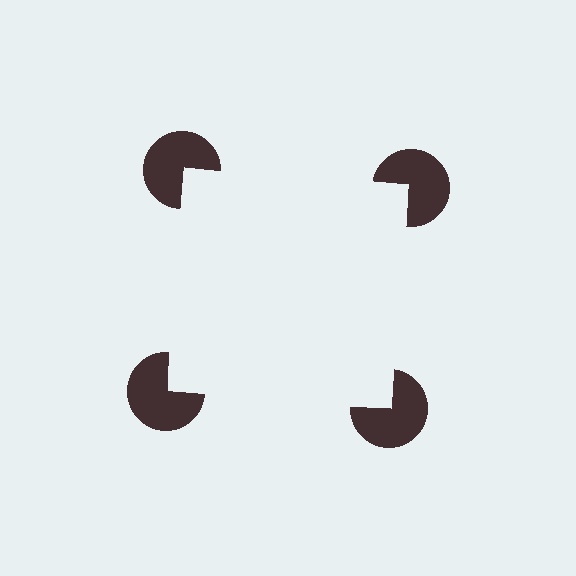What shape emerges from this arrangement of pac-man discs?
An illusory square — its edges are inferred from the aligned wedge cuts in the pac-man discs, not physically drawn.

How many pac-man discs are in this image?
There are 4 — one at each vertex of the illusory square.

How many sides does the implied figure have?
4 sides.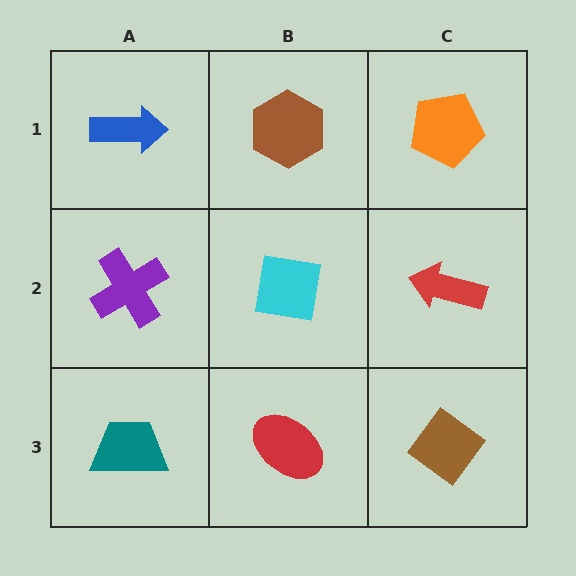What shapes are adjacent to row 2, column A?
A blue arrow (row 1, column A), a teal trapezoid (row 3, column A), a cyan square (row 2, column B).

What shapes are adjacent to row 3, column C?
A red arrow (row 2, column C), a red ellipse (row 3, column B).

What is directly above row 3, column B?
A cyan square.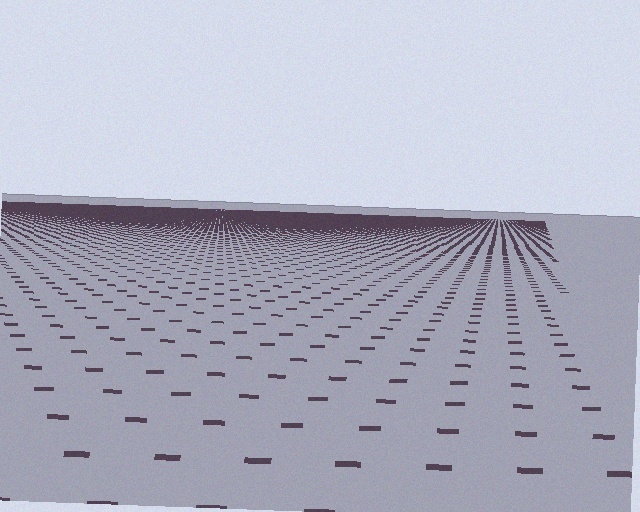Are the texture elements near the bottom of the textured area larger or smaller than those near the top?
Larger. Near the bottom, elements are closer to the viewer and appear at a bigger on-screen size.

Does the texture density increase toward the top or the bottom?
Density increases toward the top.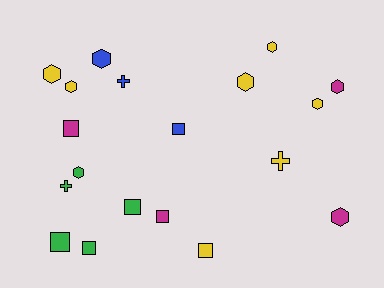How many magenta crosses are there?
There are no magenta crosses.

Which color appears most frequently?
Yellow, with 7 objects.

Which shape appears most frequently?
Hexagon, with 9 objects.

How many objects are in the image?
There are 19 objects.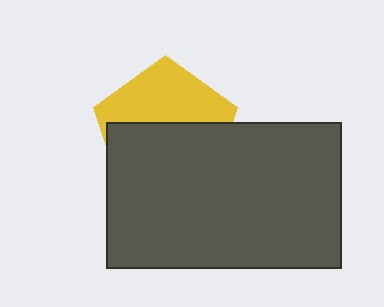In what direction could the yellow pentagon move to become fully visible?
The yellow pentagon could move up. That would shift it out from behind the dark gray rectangle entirely.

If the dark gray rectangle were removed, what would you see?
You would see the complete yellow pentagon.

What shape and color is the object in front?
The object in front is a dark gray rectangle.